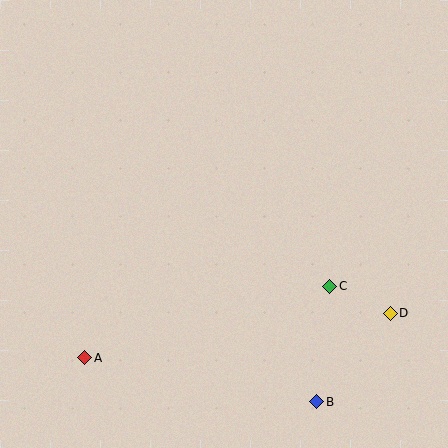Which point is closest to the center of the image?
Point C at (330, 286) is closest to the center.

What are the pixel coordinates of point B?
Point B is at (317, 402).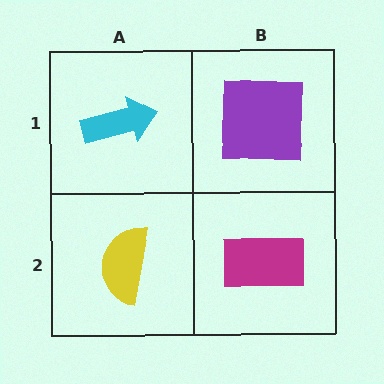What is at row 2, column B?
A magenta rectangle.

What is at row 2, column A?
A yellow semicircle.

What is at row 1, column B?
A purple square.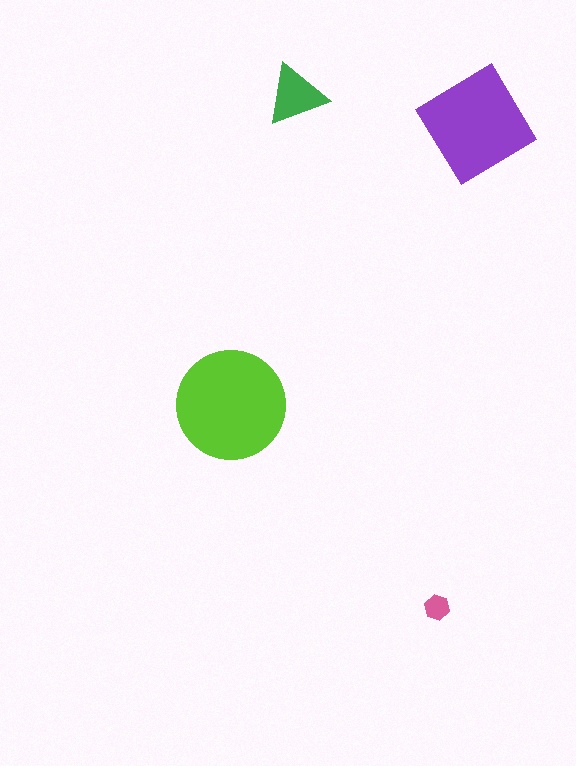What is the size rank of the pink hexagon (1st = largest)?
4th.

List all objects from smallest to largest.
The pink hexagon, the green triangle, the purple diamond, the lime circle.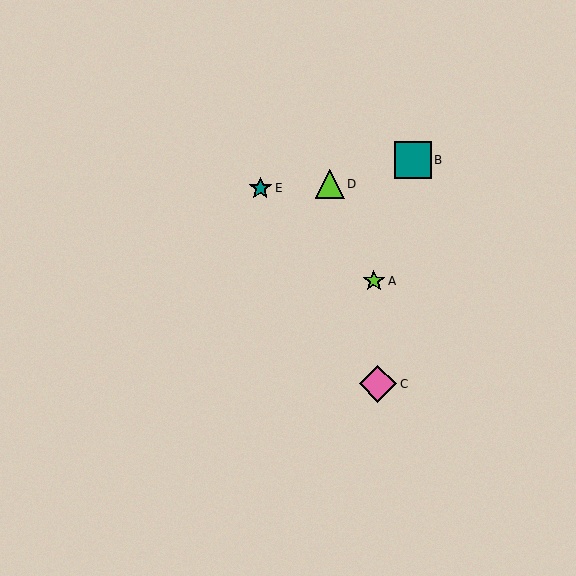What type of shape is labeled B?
Shape B is a teal square.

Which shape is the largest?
The pink diamond (labeled C) is the largest.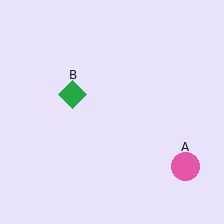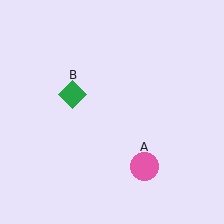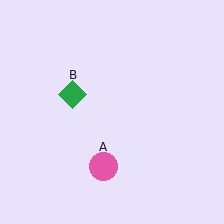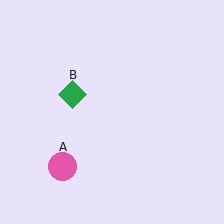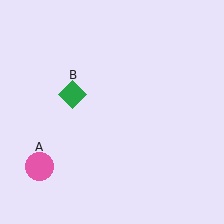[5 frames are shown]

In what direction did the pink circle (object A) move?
The pink circle (object A) moved left.